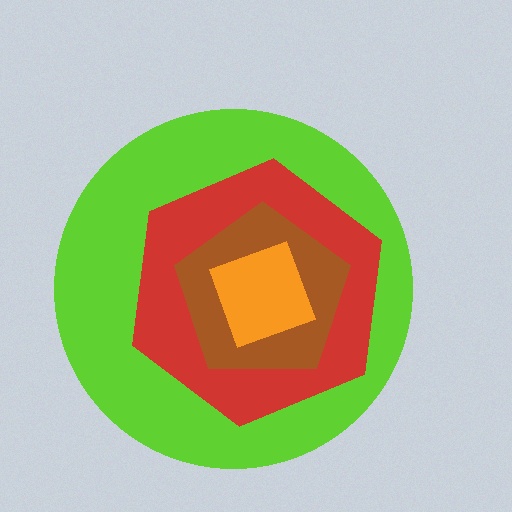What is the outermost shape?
The lime circle.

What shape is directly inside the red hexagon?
The brown pentagon.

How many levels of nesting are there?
4.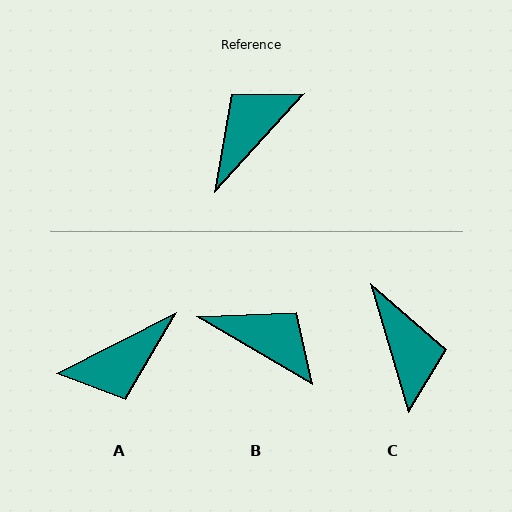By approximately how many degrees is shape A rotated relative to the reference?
Approximately 159 degrees counter-clockwise.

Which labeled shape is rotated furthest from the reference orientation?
A, about 159 degrees away.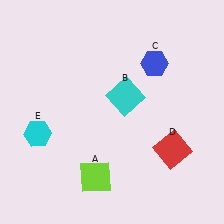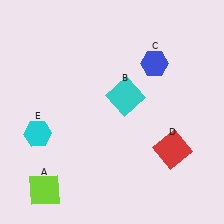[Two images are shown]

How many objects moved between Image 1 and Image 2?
1 object moved between the two images.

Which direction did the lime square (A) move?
The lime square (A) moved left.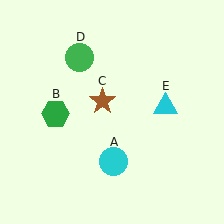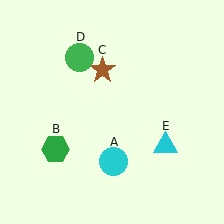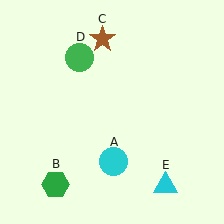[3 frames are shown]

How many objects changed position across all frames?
3 objects changed position: green hexagon (object B), brown star (object C), cyan triangle (object E).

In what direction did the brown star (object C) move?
The brown star (object C) moved up.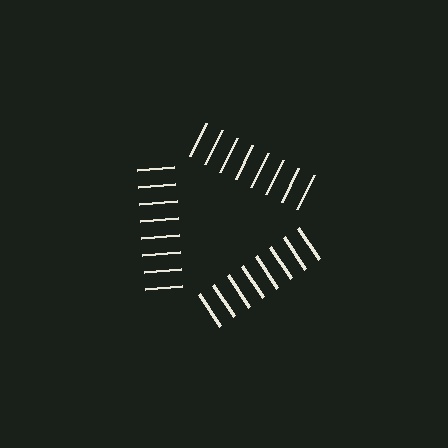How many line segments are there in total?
24 — 8 along each of the 3 edges.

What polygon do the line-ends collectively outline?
An illusory triangle — the line segments terminate on its edges but no continuous stroke is drawn.